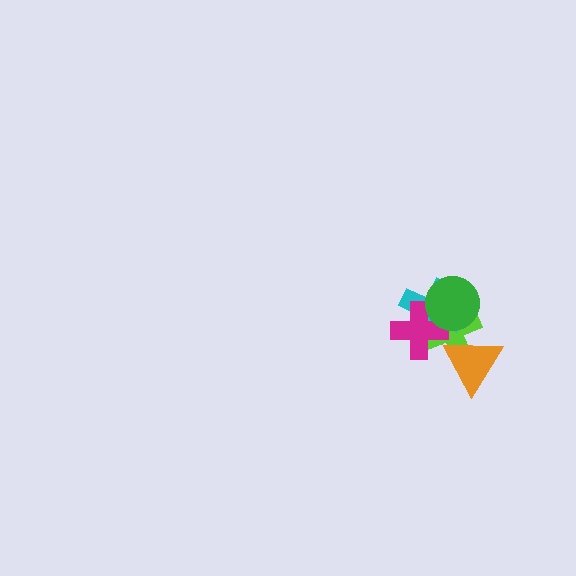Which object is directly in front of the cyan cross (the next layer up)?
The magenta cross is directly in front of the cyan cross.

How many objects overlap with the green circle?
3 objects overlap with the green circle.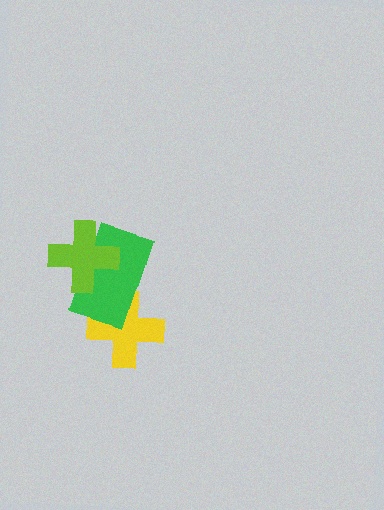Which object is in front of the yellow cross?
The green rectangle is in front of the yellow cross.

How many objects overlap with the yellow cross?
1 object overlaps with the yellow cross.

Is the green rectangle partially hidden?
Yes, it is partially covered by another shape.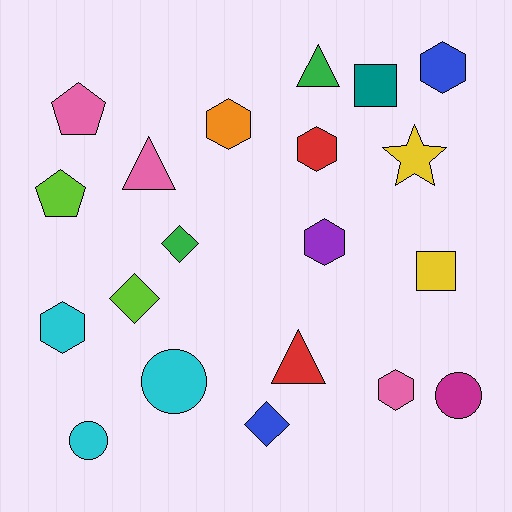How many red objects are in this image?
There are 2 red objects.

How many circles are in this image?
There are 3 circles.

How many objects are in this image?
There are 20 objects.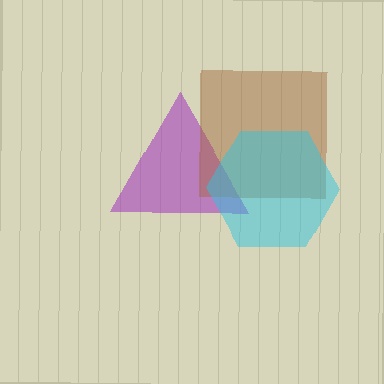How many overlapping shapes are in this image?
There are 3 overlapping shapes in the image.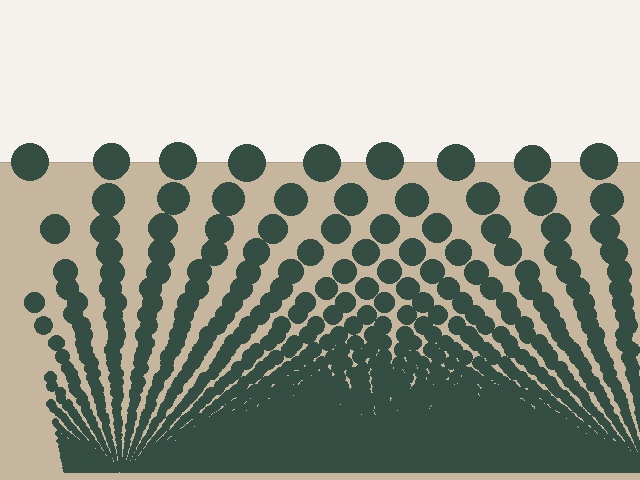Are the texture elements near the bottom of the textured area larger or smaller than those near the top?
Smaller. The gradient is inverted — elements near the bottom are smaller and denser.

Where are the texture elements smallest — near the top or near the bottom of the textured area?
Near the bottom.